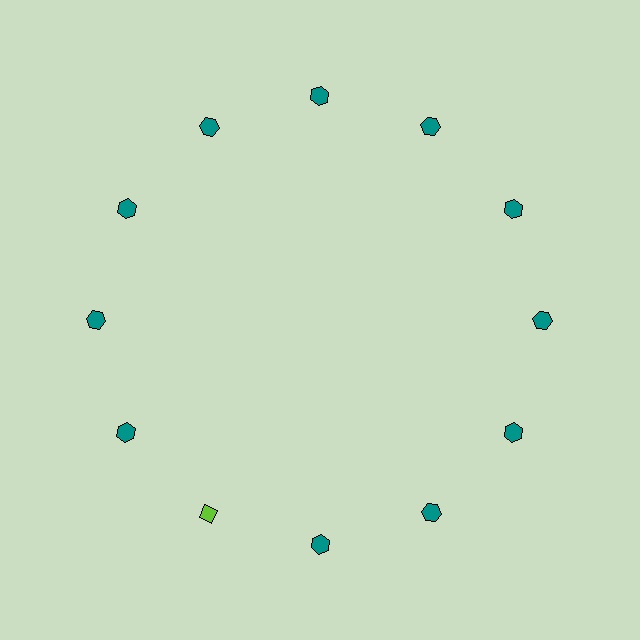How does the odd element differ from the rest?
It differs in both color (lime instead of teal) and shape (diamond instead of hexagon).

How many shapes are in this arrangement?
There are 12 shapes arranged in a ring pattern.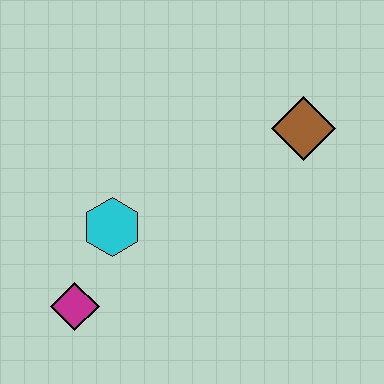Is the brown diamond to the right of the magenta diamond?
Yes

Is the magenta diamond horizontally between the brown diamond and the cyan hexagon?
No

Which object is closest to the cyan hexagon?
The magenta diamond is closest to the cyan hexagon.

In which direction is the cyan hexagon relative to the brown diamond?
The cyan hexagon is to the left of the brown diamond.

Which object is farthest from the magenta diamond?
The brown diamond is farthest from the magenta diamond.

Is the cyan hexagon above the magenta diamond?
Yes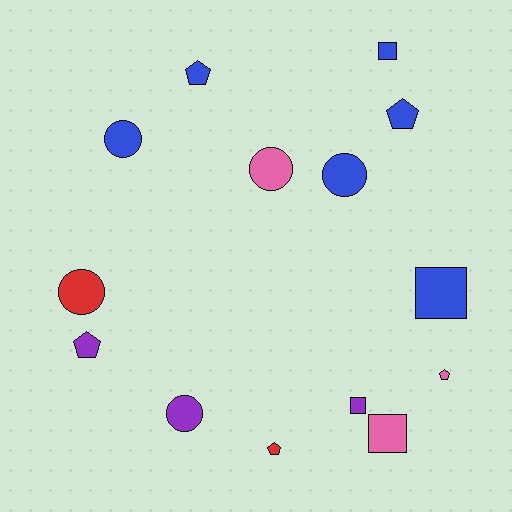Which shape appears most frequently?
Pentagon, with 5 objects.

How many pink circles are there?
There is 1 pink circle.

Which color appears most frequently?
Blue, with 6 objects.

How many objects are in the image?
There are 14 objects.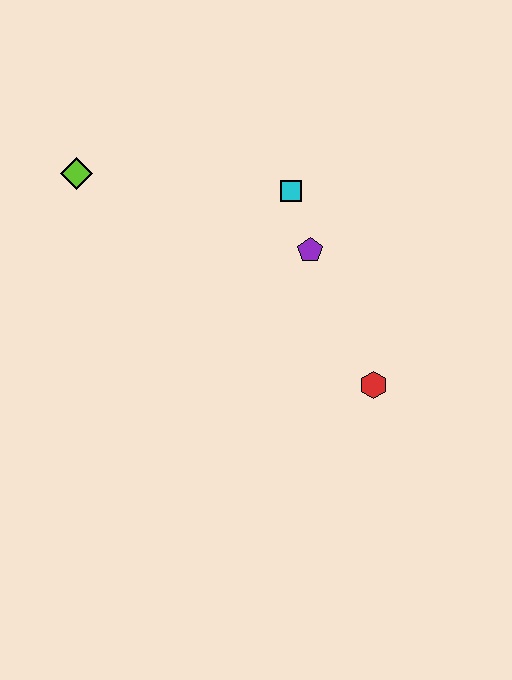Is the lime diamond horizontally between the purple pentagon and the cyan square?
No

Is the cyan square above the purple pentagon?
Yes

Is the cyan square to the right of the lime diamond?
Yes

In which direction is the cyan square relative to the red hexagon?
The cyan square is above the red hexagon.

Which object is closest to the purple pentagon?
The cyan square is closest to the purple pentagon.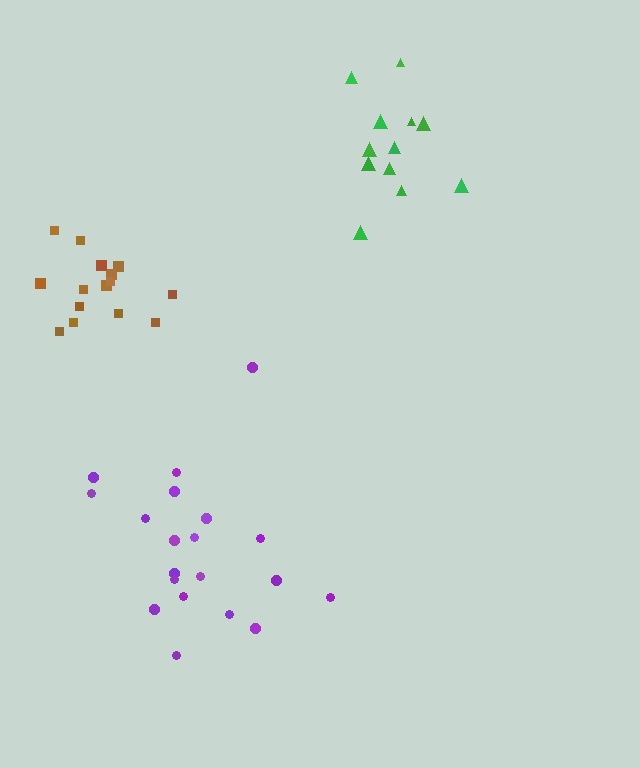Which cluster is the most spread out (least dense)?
Purple.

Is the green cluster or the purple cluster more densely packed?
Green.